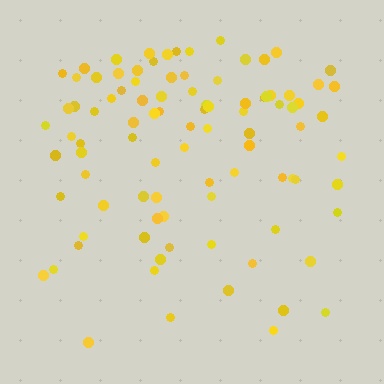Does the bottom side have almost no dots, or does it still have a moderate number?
Still a moderate number, just noticeably fewer than the top.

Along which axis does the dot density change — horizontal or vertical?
Vertical.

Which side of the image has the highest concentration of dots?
The top.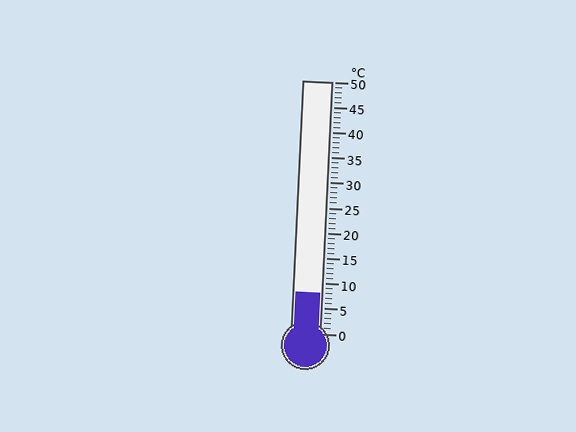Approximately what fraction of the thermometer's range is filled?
The thermometer is filled to approximately 15% of its range.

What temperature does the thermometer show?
The thermometer shows approximately 8°C.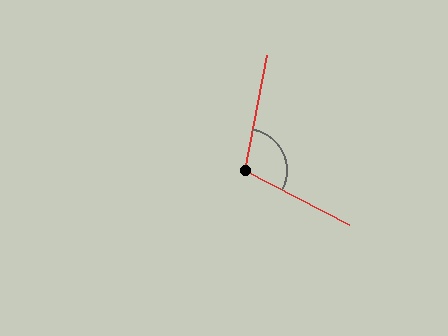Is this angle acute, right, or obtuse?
It is obtuse.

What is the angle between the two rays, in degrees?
Approximately 107 degrees.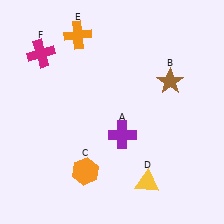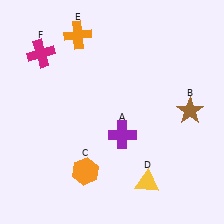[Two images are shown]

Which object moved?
The brown star (B) moved down.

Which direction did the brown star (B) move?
The brown star (B) moved down.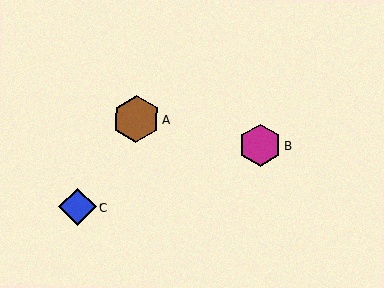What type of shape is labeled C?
Shape C is a blue diamond.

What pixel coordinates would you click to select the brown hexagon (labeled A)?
Click at (136, 119) to select the brown hexagon A.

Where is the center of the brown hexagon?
The center of the brown hexagon is at (136, 119).